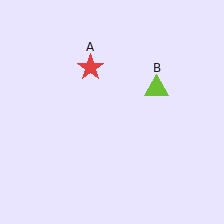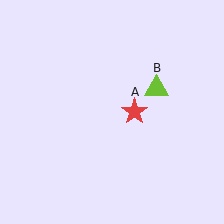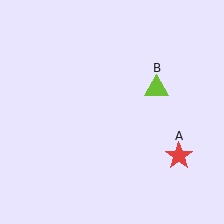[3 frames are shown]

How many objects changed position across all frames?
1 object changed position: red star (object A).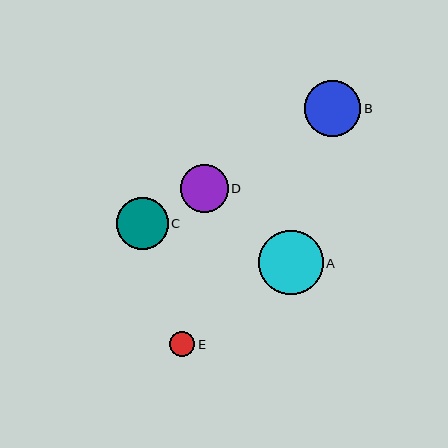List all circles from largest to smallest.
From largest to smallest: A, B, C, D, E.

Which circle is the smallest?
Circle E is the smallest with a size of approximately 25 pixels.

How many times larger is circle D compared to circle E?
Circle D is approximately 1.9 times the size of circle E.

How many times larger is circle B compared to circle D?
Circle B is approximately 1.2 times the size of circle D.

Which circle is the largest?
Circle A is the largest with a size of approximately 64 pixels.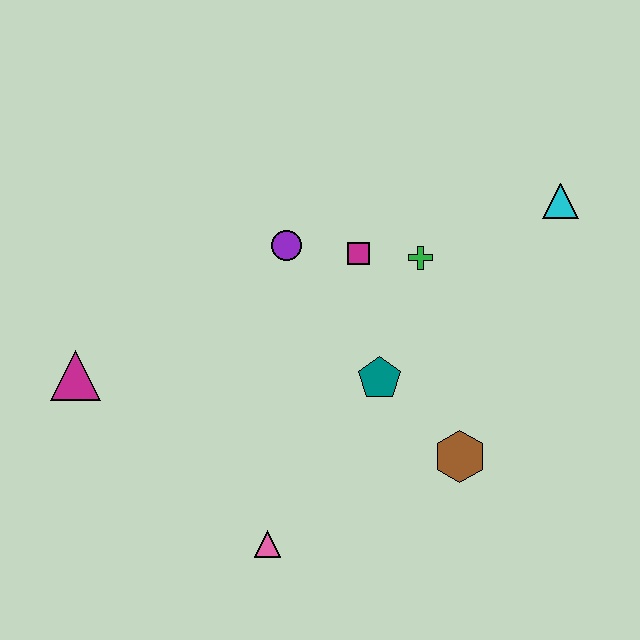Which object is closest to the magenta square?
The green cross is closest to the magenta square.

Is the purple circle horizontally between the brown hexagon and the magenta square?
No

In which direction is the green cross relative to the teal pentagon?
The green cross is above the teal pentagon.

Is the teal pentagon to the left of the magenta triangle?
No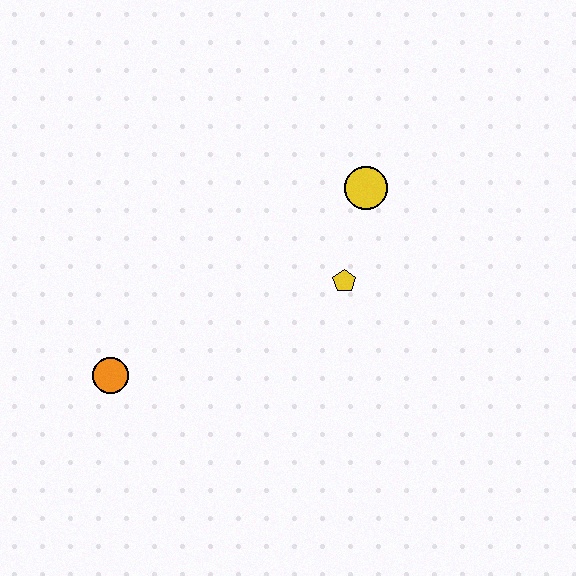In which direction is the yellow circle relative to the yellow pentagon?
The yellow circle is above the yellow pentagon.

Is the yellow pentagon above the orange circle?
Yes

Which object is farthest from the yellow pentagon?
The orange circle is farthest from the yellow pentagon.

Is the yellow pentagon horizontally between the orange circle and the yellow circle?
Yes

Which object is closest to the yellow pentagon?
The yellow circle is closest to the yellow pentagon.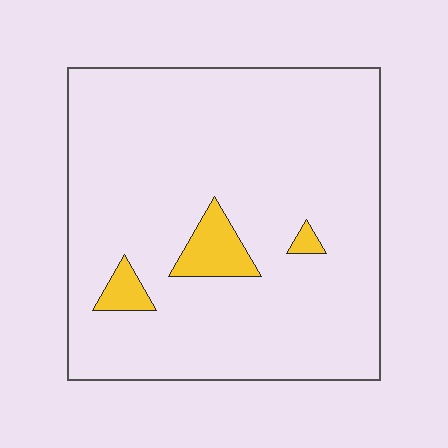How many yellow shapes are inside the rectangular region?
3.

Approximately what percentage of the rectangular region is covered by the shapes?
Approximately 5%.